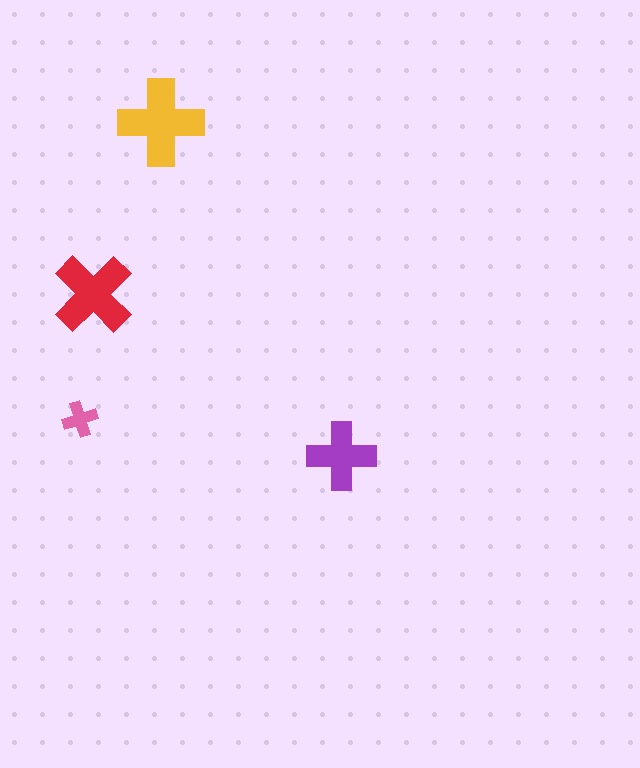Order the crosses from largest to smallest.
the yellow one, the red one, the purple one, the pink one.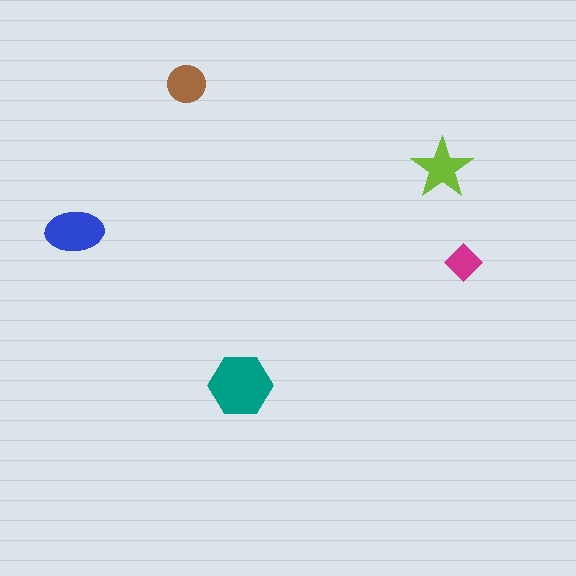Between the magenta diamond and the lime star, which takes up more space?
The lime star.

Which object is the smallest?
The magenta diamond.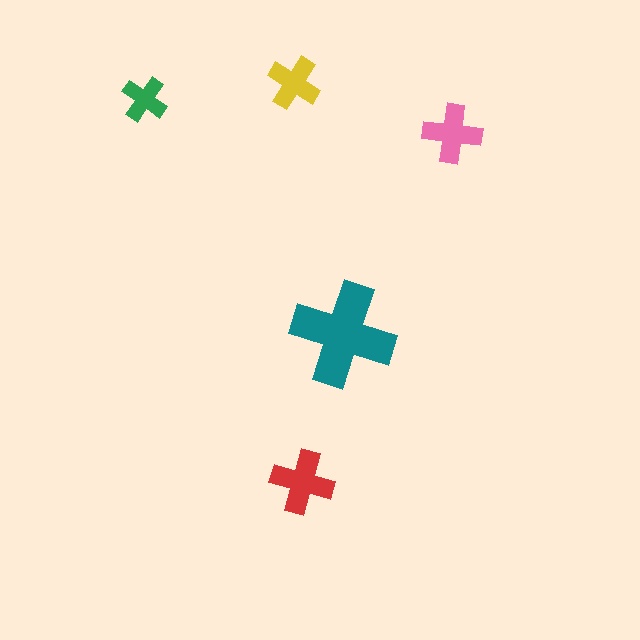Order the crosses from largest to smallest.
the teal one, the red one, the pink one, the yellow one, the green one.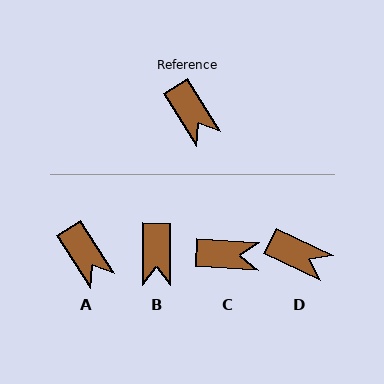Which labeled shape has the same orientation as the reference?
A.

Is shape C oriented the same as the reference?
No, it is off by about 54 degrees.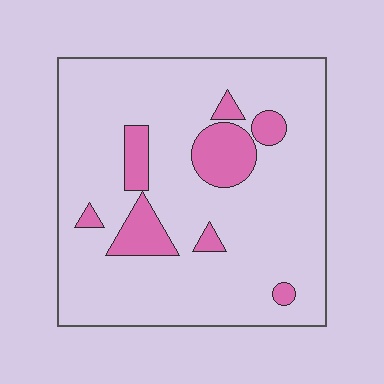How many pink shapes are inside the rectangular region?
8.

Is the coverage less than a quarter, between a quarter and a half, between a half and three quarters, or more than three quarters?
Less than a quarter.